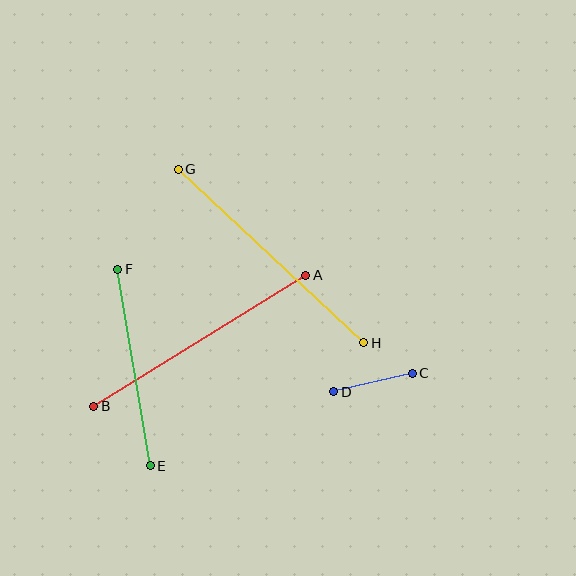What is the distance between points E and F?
The distance is approximately 199 pixels.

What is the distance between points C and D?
The distance is approximately 81 pixels.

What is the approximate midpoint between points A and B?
The midpoint is at approximately (200, 341) pixels.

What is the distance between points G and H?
The distance is approximately 254 pixels.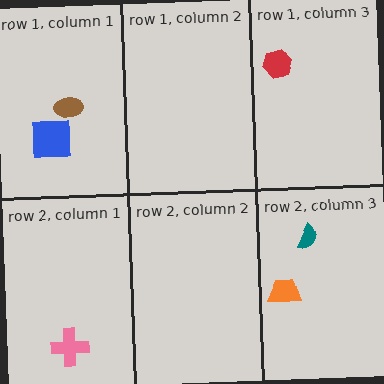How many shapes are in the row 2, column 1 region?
1.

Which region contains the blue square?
The row 1, column 1 region.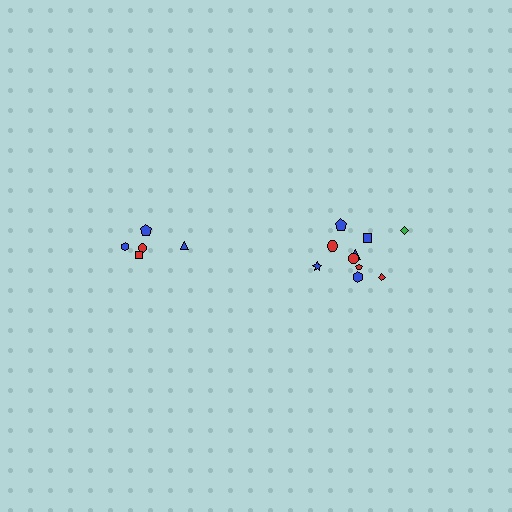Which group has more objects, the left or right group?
The right group.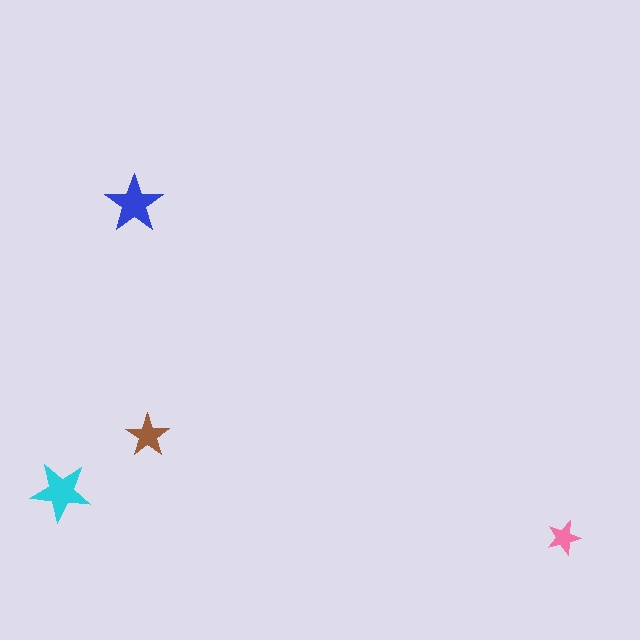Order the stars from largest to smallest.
the cyan one, the blue one, the brown one, the pink one.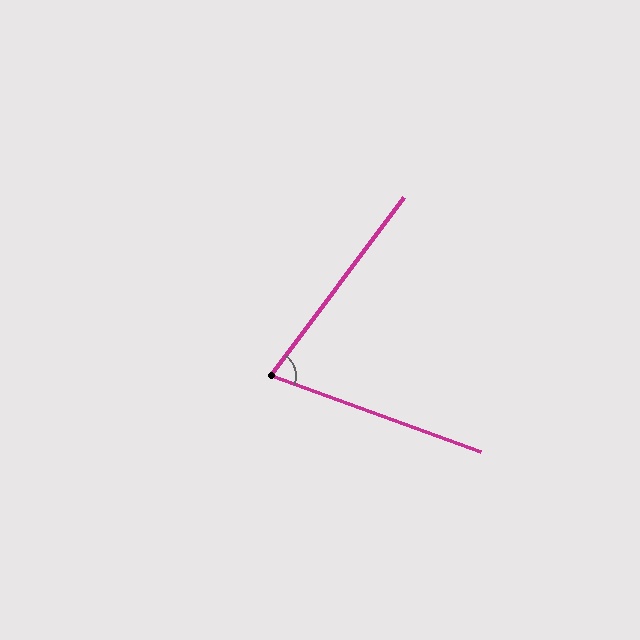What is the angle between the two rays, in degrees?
Approximately 73 degrees.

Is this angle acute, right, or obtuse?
It is acute.